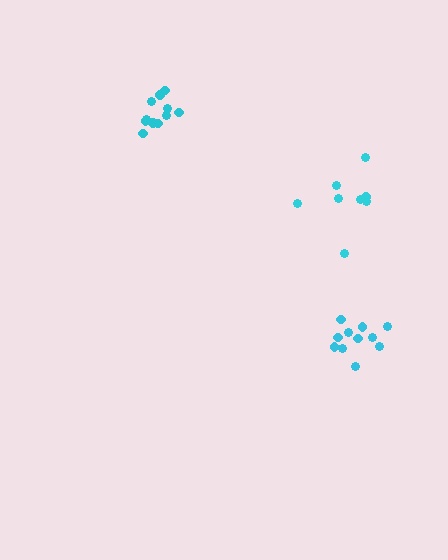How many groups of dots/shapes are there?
There are 3 groups.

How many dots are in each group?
Group 1: 11 dots, Group 2: 8 dots, Group 3: 11 dots (30 total).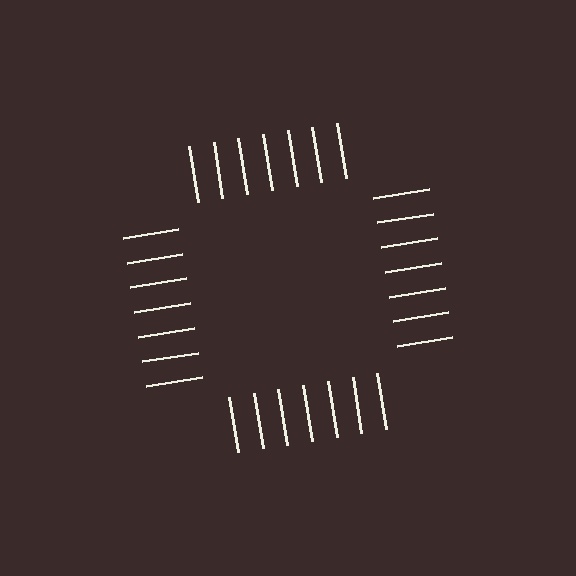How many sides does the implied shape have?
4 sides — the line-ends trace a square.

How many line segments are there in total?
28 — 7 along each of the 4 edges.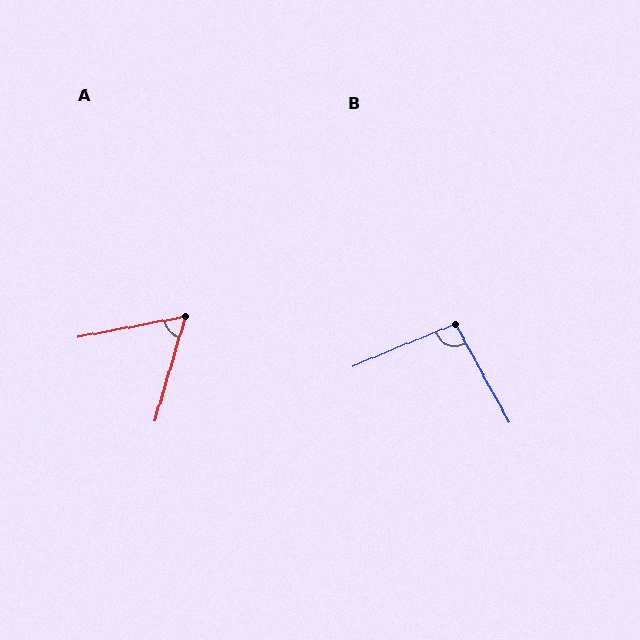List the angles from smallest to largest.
A (63°), B (96°).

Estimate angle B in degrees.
Approximately 96 degrees.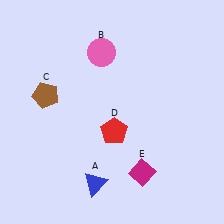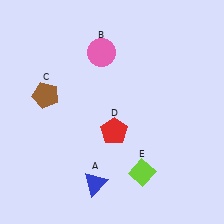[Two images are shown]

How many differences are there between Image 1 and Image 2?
There is 1 difference between the two images.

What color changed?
The diamond (E) changed from magenta in Image 1 to lime in Image 2.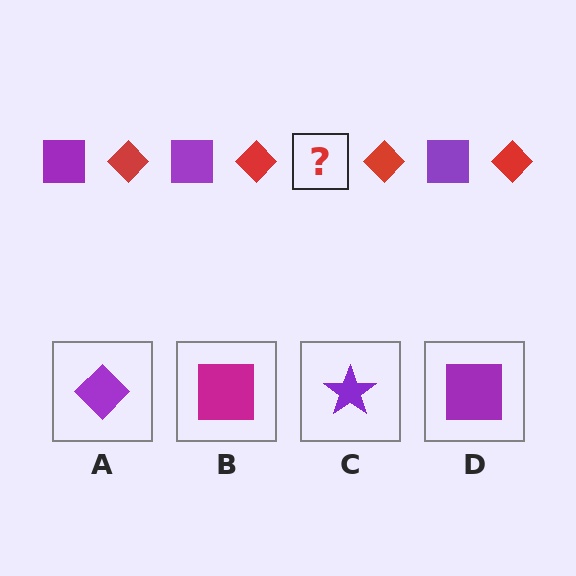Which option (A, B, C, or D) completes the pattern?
D.